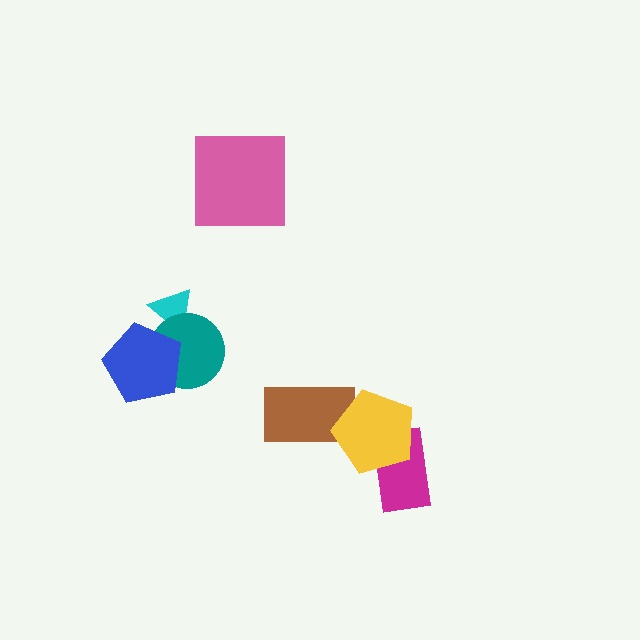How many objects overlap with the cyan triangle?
1 object overlaps with the cyan triangle.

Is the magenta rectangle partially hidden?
Yes, it is partially covered by another shape.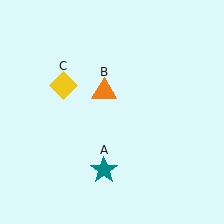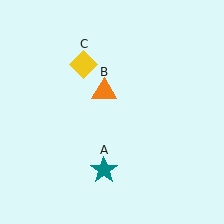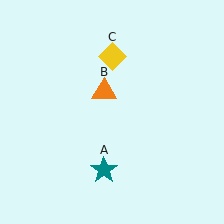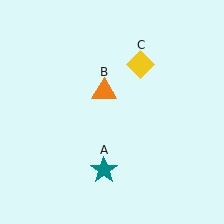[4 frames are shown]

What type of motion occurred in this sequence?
The yellow diamond (object C) rotated clockwise around the center of the scene.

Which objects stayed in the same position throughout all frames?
Teal star (object A) and orange triangle (object B) remained stationary.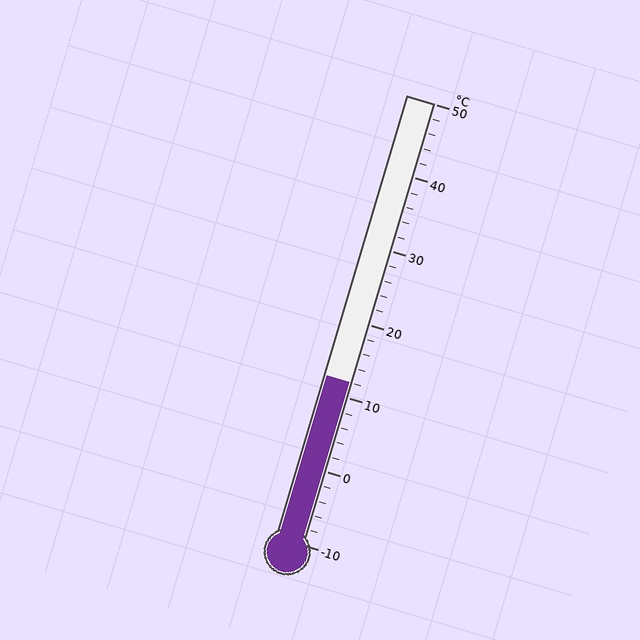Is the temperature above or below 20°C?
The temperature is below 20°C.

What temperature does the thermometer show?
The thermometer shows approximately 12°C.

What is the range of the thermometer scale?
The thermometer scale ranges from -10°C to 50°C.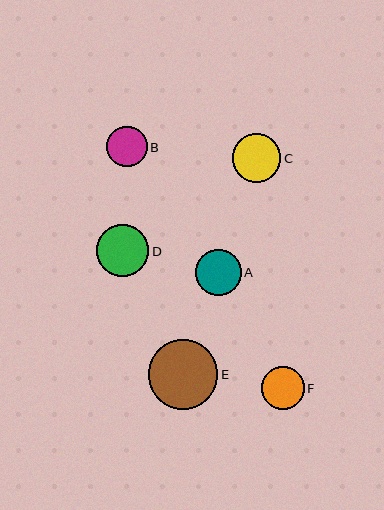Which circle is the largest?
Circle E is the largest with a size of approximately 70 pixels.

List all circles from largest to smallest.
From largest to smallest: E, D, C, A, F, B.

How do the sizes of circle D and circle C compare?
Circle D and circle C are approximately the same size.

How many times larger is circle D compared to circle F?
Circle D is approximately 1.2 times the size of circle F.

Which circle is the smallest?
Circle B is the smallest with a size of approximately 41 pixels.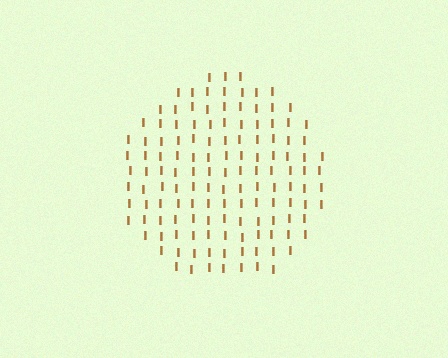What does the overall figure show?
The overall figure shows a circle.